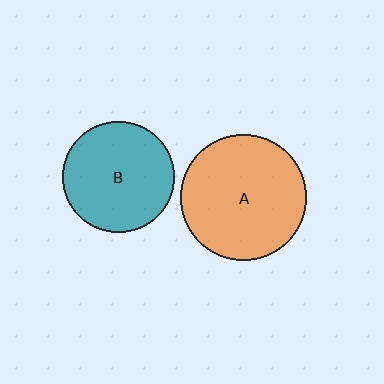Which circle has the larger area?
Circle A (orange).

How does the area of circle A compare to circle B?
Approximately 1.3 times.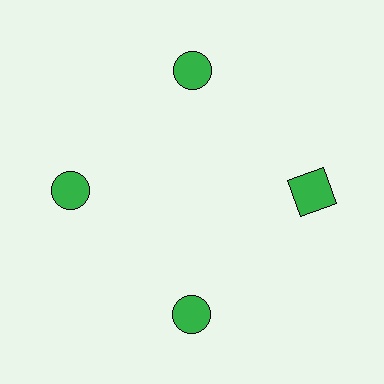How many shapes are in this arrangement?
There are 4 shapes arranged in a ring pattern.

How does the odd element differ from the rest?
It has a different shape: square instead of circle.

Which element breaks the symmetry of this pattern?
The green square at roughly the 3 o'clock position breaks the symmetry. All other shapes are green circles.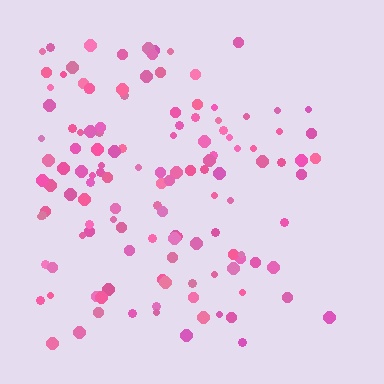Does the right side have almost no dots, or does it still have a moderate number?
Still a moderate number, just noticeably fewer than the left.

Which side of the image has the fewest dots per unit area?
The right.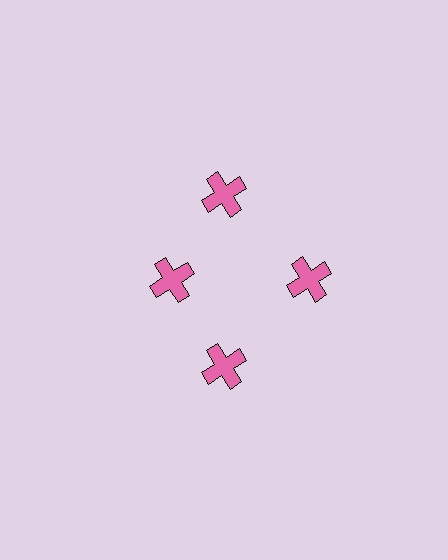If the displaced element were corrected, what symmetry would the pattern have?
It would have 4-fold rotational symmetry — the pattern would map onto itself every 90 degrees.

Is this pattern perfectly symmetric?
No. The 4 pink crosses are arranged in a ring, but one element near the 9 o'clock position is pulled inward toward the center, breaking the 4-fold rotational symmetry.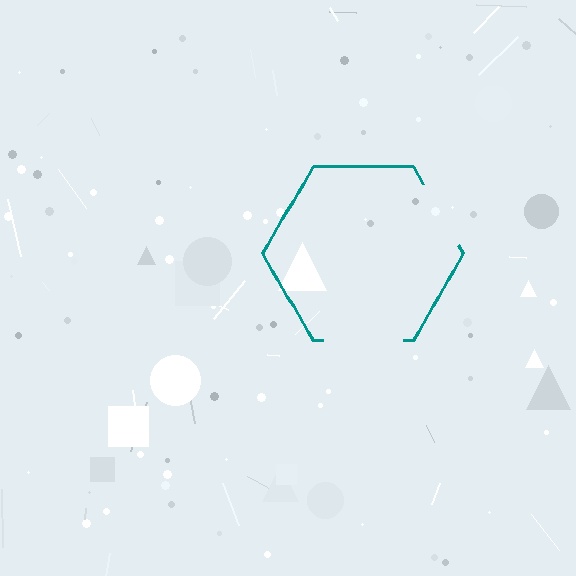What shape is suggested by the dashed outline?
The dashed outline suggests a hexagon.